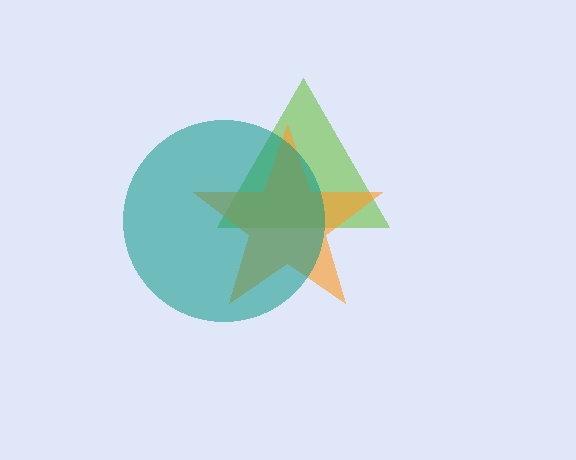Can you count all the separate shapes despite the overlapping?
Yes, there are 3 separate shapes.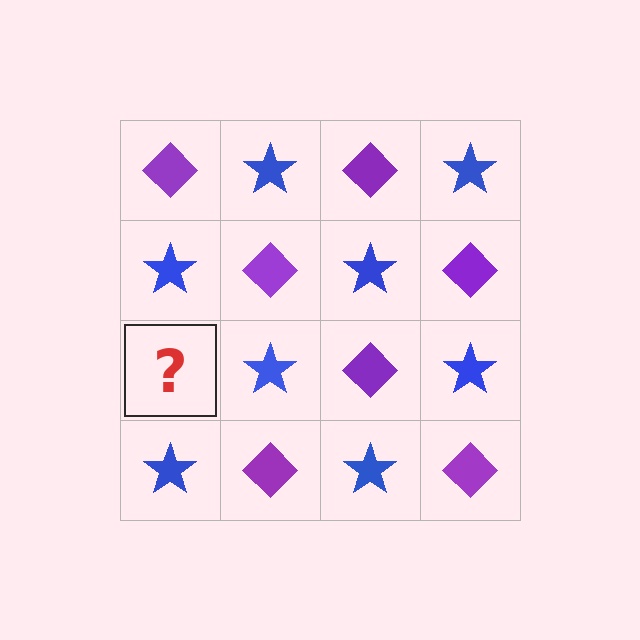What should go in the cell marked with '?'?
The missing cell should contain a purple diamond.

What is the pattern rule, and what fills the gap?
The rule is that it alternates purple diamond and blue star in a checkerboard pattern. The gap should be filled with a purple diamond.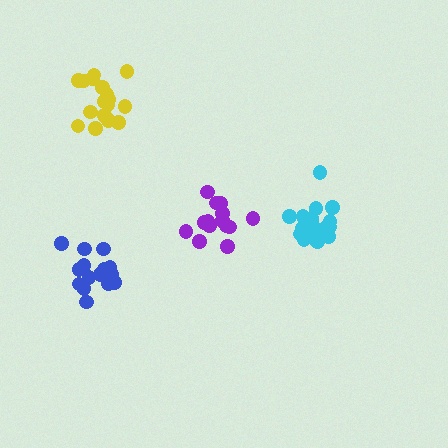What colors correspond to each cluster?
The clusters are colored: blue, cyan, yellow, purple.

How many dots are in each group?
Group 1: 17 dots, Group 2: 19 dots, Group 3: 17 dots, Group 4: 14 dots (67 total).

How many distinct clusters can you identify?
There are 4 distinct clusters.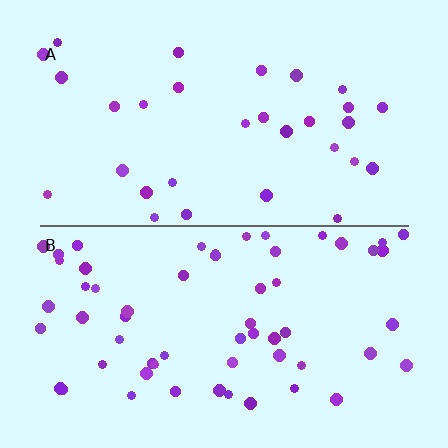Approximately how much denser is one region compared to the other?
Approximately 1.9× — region B over region A.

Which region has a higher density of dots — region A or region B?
B (the bottom).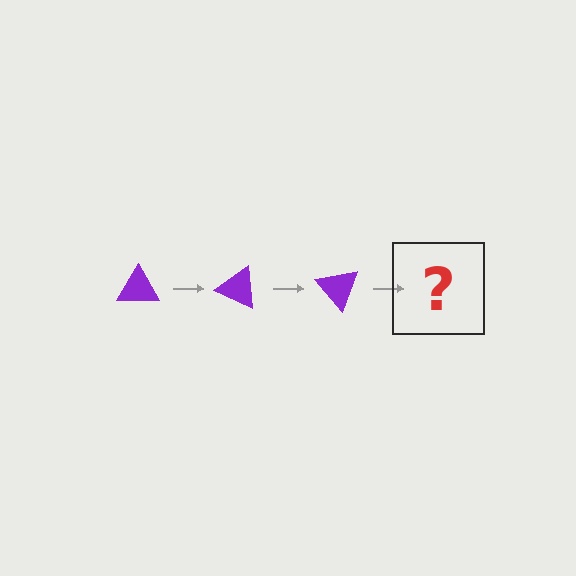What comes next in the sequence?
The next element should be a purple triangle rotated 75 degrees.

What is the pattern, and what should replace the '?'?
The pattern is that the triangle rotates 25 degrees each step. The '?' should be a purple triangle rotated 75 degrees.